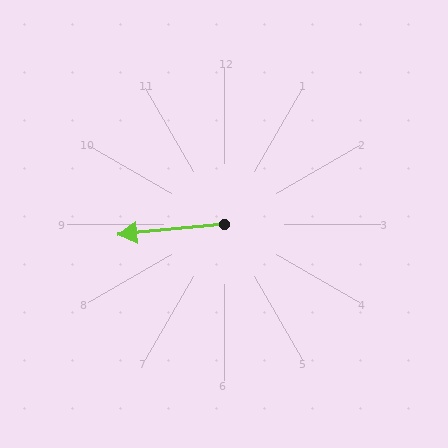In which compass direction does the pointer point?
West.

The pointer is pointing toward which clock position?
Roughly 9 o'clock.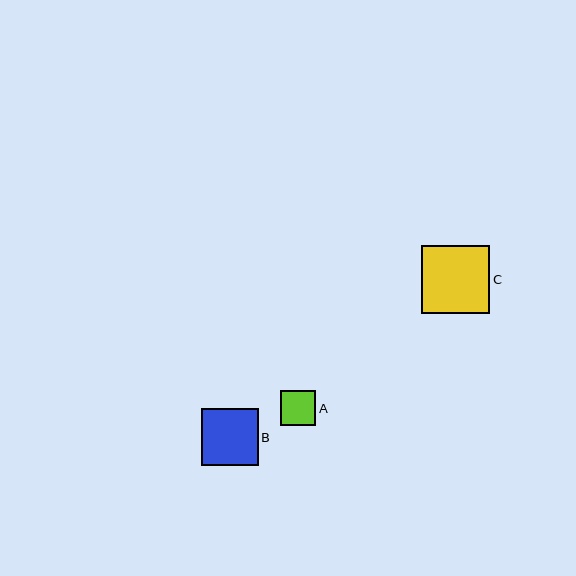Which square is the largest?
Square C is the largest with a size of approximately 68 pixels.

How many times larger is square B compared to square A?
Square B is approximately 1.6 times the size of square A.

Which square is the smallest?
Square A is the smallest with a size of approximately 35 pixels.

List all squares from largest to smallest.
From largest to smallest: C, B, A.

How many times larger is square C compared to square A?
Square C is approximately 1.9 times the size of square A.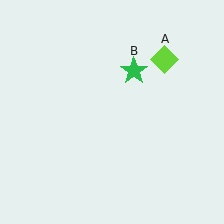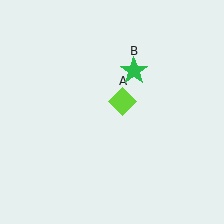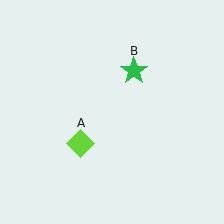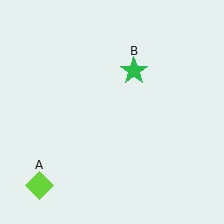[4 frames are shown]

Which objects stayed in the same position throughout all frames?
Green star (object B) remained stationary.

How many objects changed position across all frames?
1 object changed position: lime diamond (object A).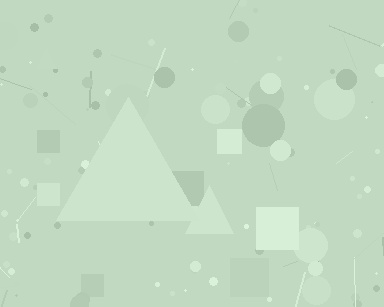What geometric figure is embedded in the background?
A triangle is embedded in the background.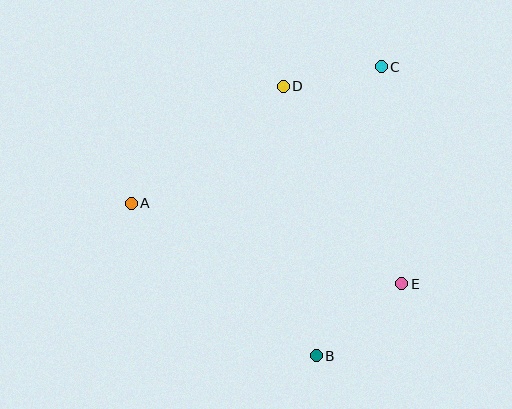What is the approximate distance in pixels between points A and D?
The distance between A and D is approximately 192 pixels.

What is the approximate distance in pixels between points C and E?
The distance between C and E is approximately 218 pixels.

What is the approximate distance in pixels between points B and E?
The distance between B and E is approximately 112 pixels.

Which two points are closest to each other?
Points C and D are closest to each other.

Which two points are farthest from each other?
Points B and C are farthest from each other.